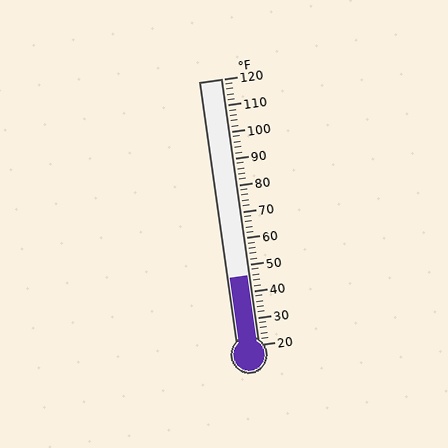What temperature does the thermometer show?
The thermometer shows approximately 46°F.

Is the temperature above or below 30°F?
The temperature is above 30°F.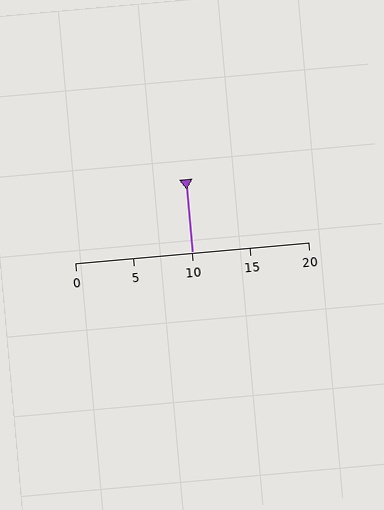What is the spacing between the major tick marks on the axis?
The major ticks are spaced 5 apart.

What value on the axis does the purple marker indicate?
The marker indicates approximately 10.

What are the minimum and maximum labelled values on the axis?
The axis runs from 0 to 20.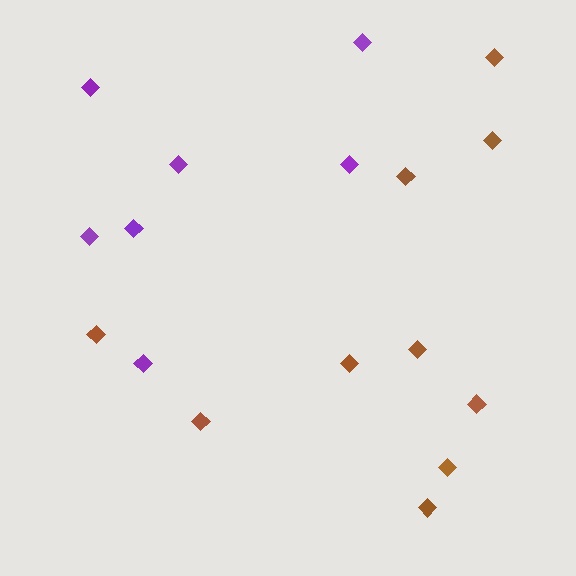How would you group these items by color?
There are 2 groups: one group of brown diamonds (10) and one group of purple diamonds (7).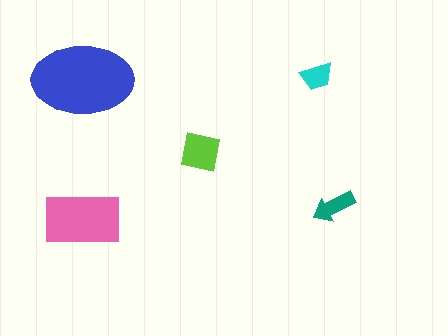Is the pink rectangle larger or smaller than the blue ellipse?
Smaller.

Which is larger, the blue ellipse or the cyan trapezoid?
The blue ellipse.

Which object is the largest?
The blue ellipse.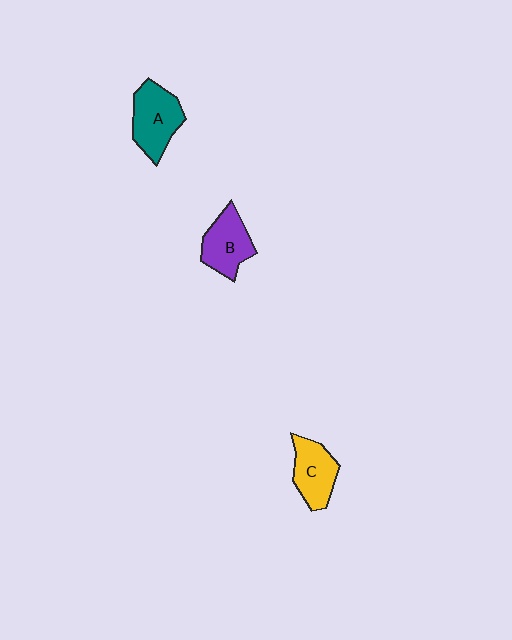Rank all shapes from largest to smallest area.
From largest to smallest: A (teal), B (purple), C (yellow).